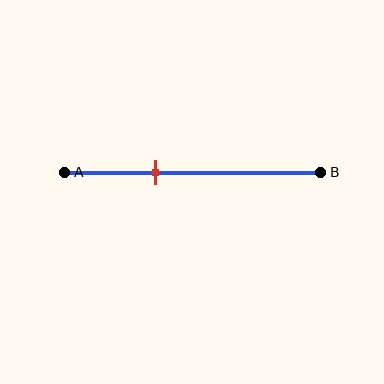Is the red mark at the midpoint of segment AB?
No, the mark is at about 35% from A, not at the 50% midpoint.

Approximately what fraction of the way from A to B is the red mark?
The red mark is approximately 35% of the way from A to B.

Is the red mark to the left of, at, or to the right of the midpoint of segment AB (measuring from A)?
The red mark is to the left of the midpoint of segment AB.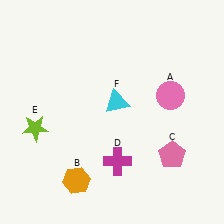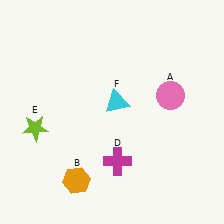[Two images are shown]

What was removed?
The pink pentagon (C) was removed in Image 2.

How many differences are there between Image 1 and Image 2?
There is 1 difference between the two images.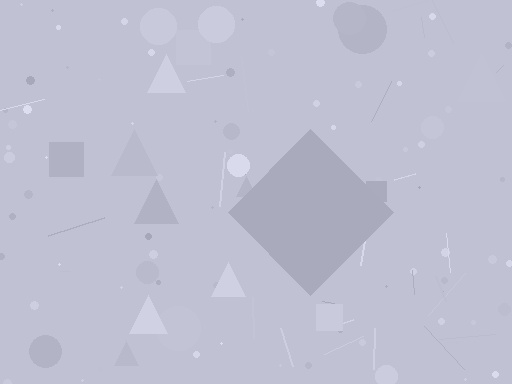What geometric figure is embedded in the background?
A diamond is embedded in the background.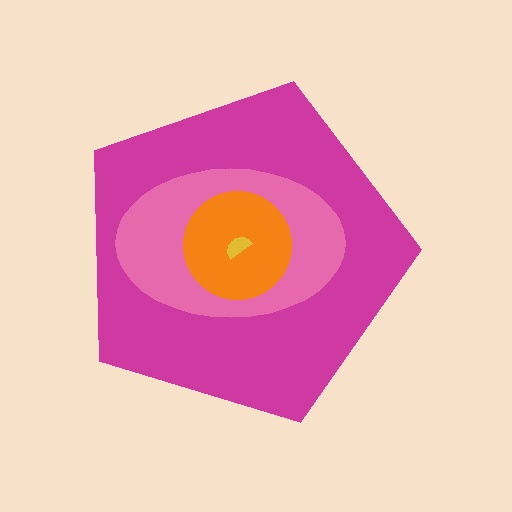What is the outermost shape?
The magenta pentagon.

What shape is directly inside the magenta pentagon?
The pink ellipse.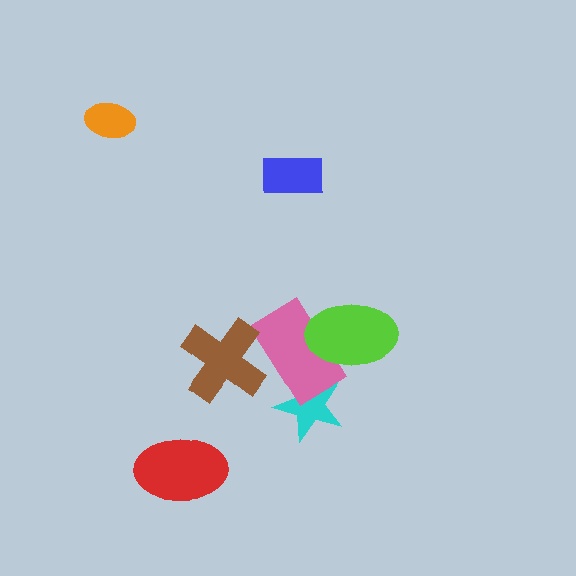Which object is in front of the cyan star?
The pink rectangle is in front of the cyan star.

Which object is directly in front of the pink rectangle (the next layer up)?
The brown cross is directly in front of the pink rectangle.